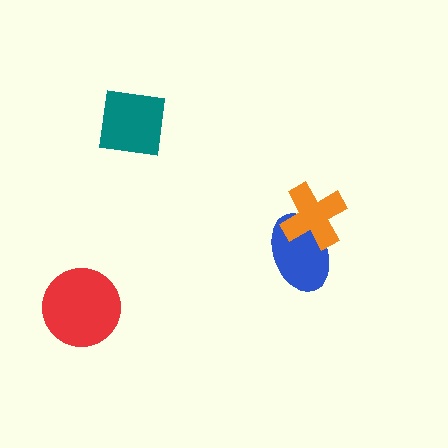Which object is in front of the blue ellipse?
The orange cross is in front of the blue ellipse.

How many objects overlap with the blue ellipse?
1 object overlaps with the blue ellipse.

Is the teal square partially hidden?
No, no other shape covers it.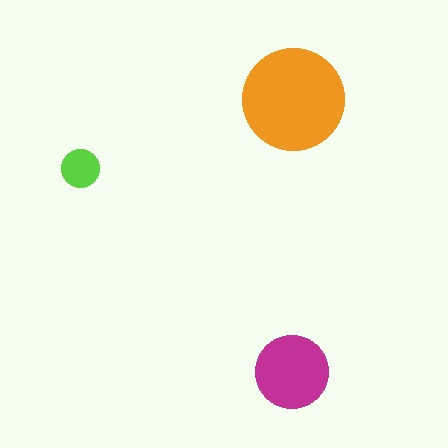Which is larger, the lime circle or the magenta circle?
The magenta one.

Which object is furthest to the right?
The orange circle is rightmost.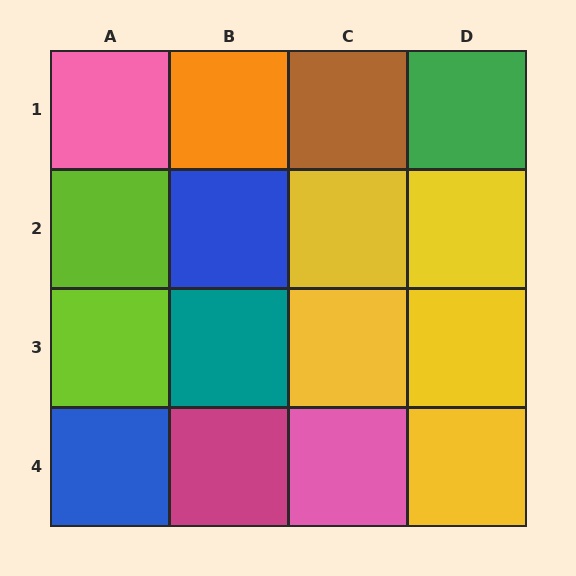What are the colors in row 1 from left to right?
Pink, orange, brown, green.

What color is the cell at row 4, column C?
Pink.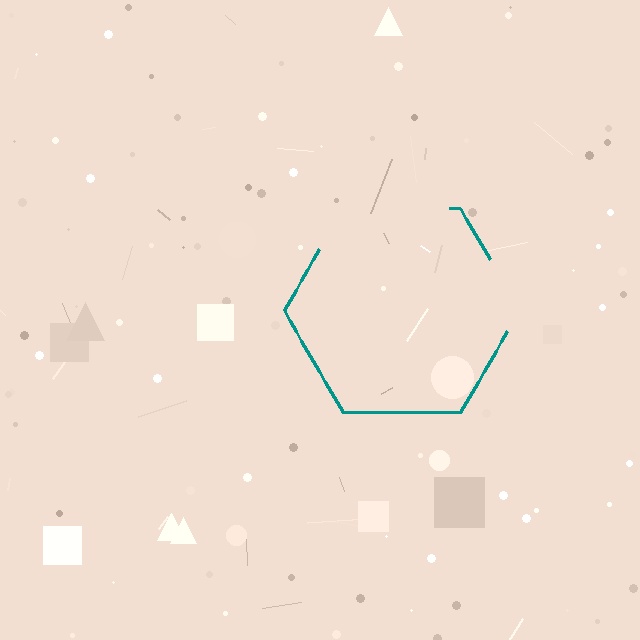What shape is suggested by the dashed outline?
The dashed outline suggests a hexagon.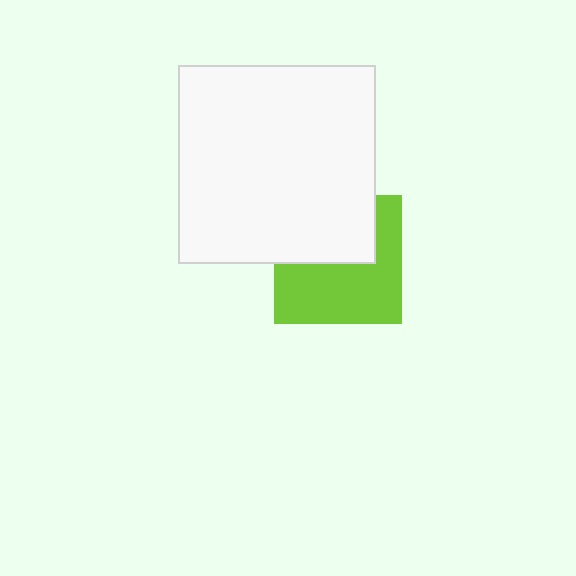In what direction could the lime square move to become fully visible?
The lime square could move down. That would shift it out from behind the white square entirely.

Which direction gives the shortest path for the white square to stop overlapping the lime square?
Moving up gives the shortest separation.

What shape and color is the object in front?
The object in front is a white square.